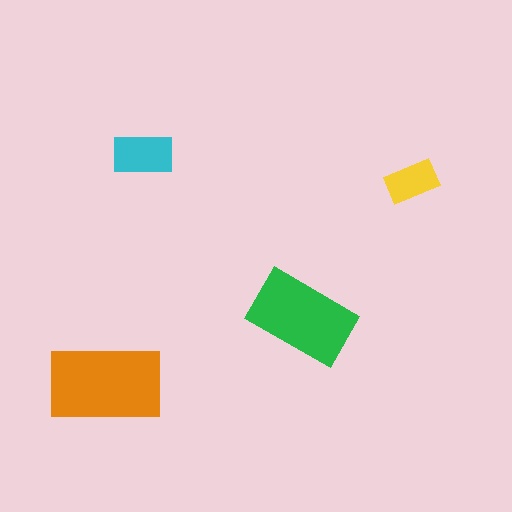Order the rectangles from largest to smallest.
the orange one, the green one, the cyan one, the yellow one.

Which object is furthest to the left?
The orange rectangle is leftmost.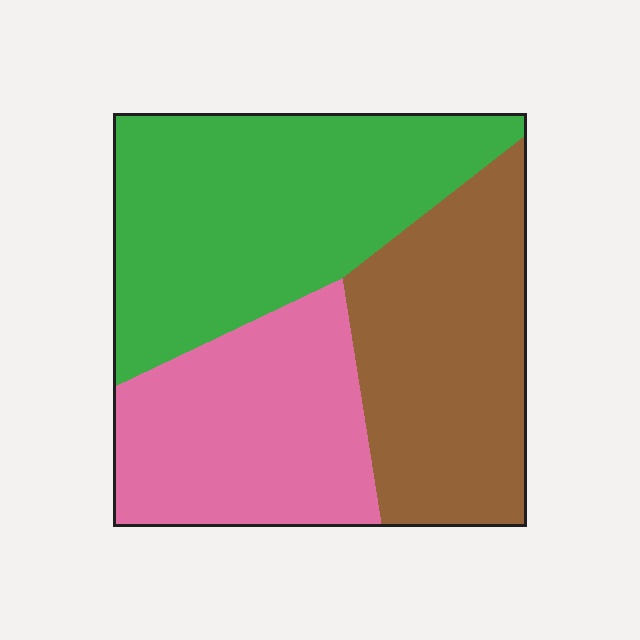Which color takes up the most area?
Green, at roughly 40%.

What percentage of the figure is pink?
Pink takes up about one quarter (1/4) of the figure.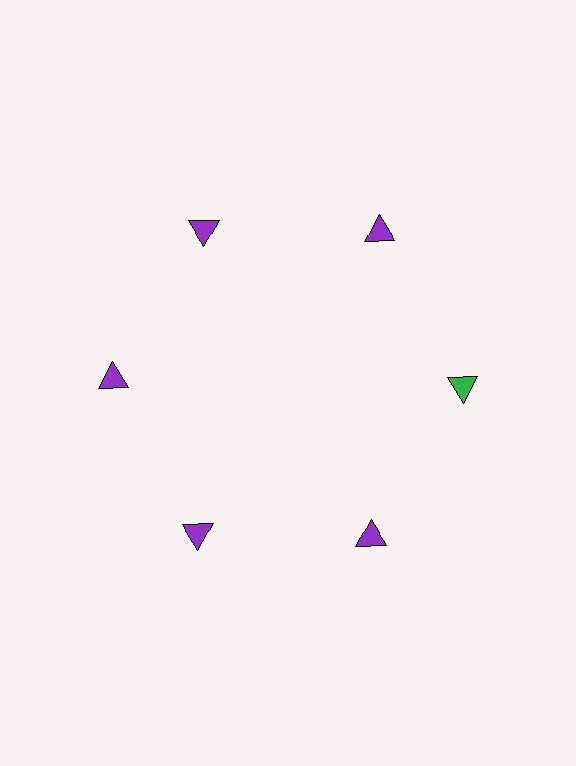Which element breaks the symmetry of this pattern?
The green triangle at roughly the 3 o'clock position breaks the symmetry. All other shapes are purple triangles.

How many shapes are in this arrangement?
There are 6 shapes arranged in a ring pattern.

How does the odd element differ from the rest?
It has a different color: green instead of purple.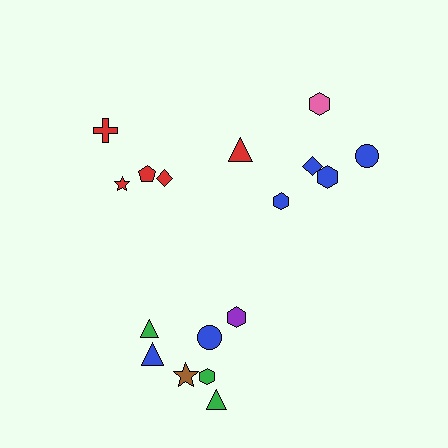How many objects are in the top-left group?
There are 4 objects.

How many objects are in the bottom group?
There are 7 objects.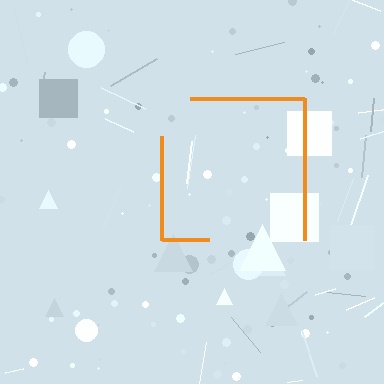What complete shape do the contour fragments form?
The contour fragments form a square.